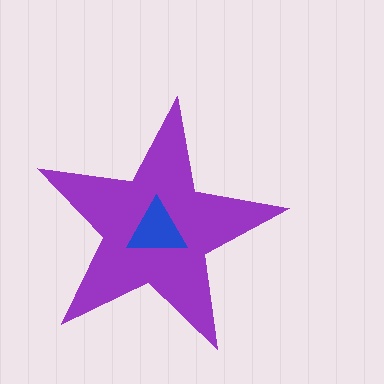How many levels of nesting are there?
2.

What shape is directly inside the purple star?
The blue triangle.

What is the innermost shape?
The blue triangle.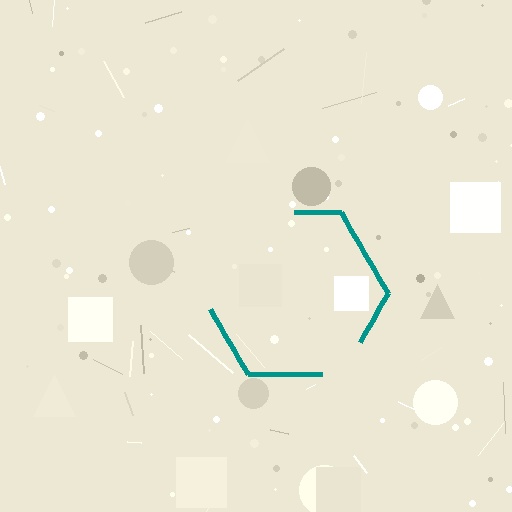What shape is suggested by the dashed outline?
The dashed outline suggests a hexagon.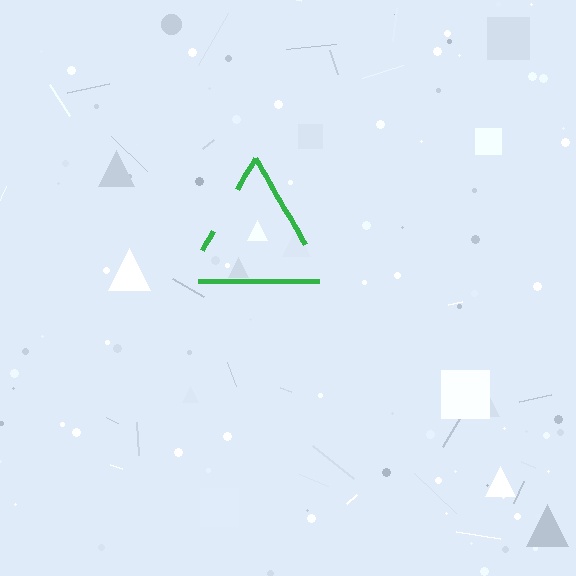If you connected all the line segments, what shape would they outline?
They would outline a triangle.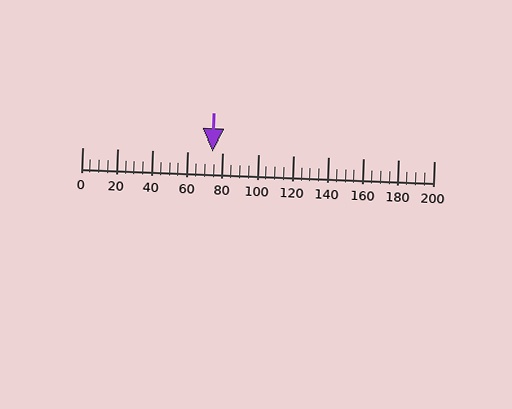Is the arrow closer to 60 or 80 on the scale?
The arrow is closer to 80.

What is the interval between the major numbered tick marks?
The major tick marks are spaced 20 units apart.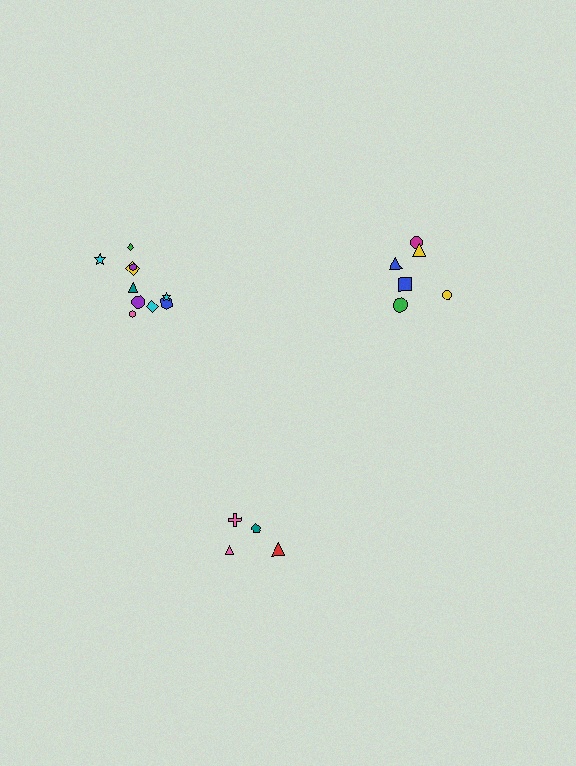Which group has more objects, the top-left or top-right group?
The top-left group.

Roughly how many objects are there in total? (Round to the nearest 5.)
Roughly 20 objects in total.